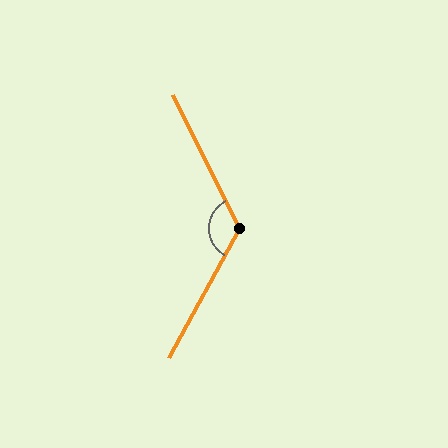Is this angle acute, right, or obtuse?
It is obtuse.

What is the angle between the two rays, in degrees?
Approximately 125 degrees.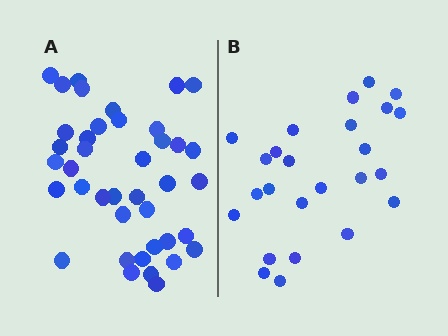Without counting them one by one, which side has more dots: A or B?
Region A (the left region) has more dots.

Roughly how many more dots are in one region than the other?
Region A has approximately 15 more dots than region B.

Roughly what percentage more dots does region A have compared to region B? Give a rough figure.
About 60% more.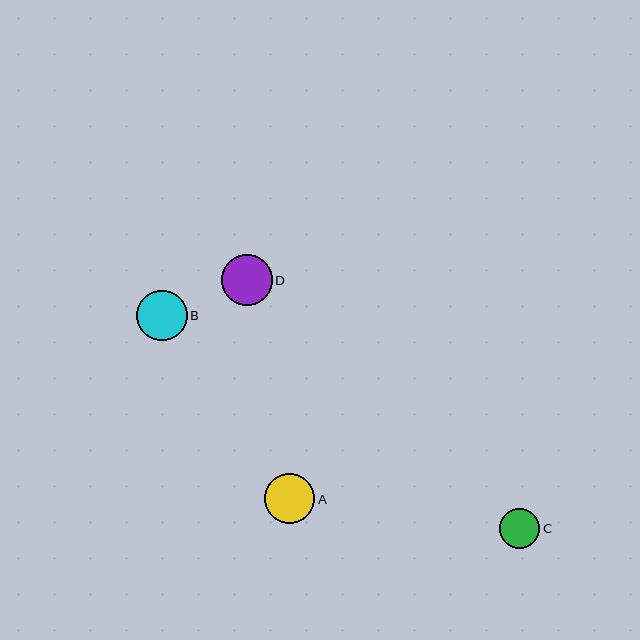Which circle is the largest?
Circle D is the largest with a size of approximately 51 pixels.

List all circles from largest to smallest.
From largest to smallest: D, B, A, C.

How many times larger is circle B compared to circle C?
Circle B is approximately 1.3 times the size of circle C.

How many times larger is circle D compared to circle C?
Circle D is approximately 1.3 times the size of circle C.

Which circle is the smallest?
Circle C is the smallest with a size of approximately 41 pixels.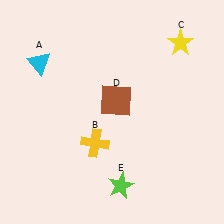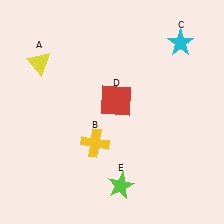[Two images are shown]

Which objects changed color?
A changed from cyan to yellow. C changed from yellow to cyan. D changed from brown to red.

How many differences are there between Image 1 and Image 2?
There are 3 differences between the two images.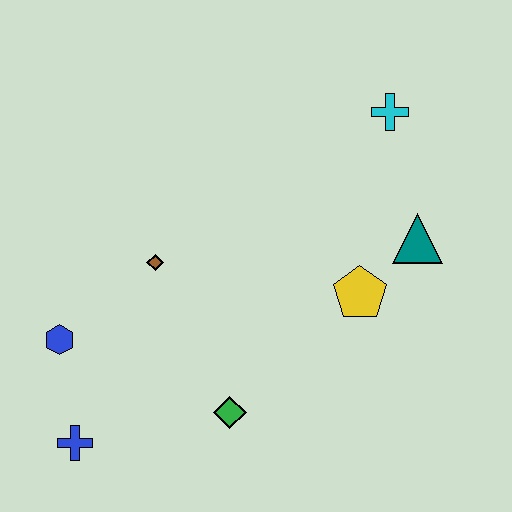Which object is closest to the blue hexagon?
The blue cross is closest to the blue hexagon.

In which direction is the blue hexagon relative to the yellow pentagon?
The blue hexagon is to the left of the yellow pentagon.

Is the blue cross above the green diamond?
No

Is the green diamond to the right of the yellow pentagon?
No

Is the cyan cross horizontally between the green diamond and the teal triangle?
Yes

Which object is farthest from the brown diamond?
The cyan cross is farthest from the brown diamond.